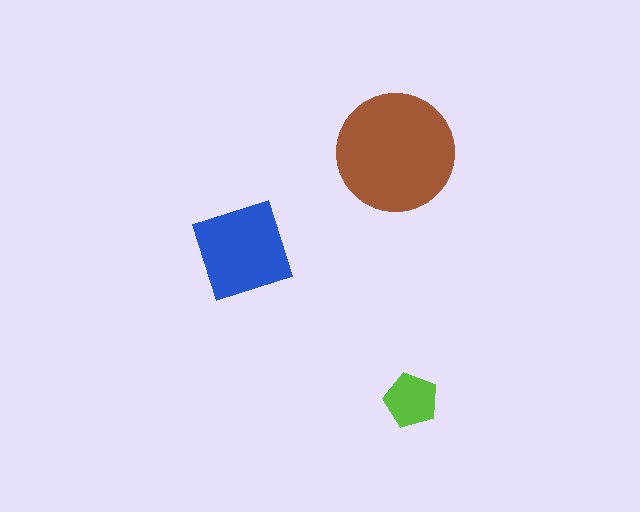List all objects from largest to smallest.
The brown circle, the blue diamond, the lime pentagon.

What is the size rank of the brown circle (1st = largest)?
1st.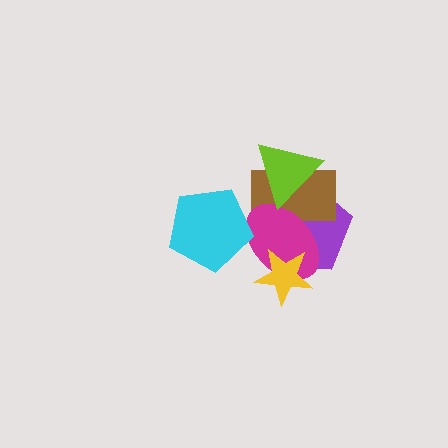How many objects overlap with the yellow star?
2 objects overlap with the yellow star.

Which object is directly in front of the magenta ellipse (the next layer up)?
The yellow star is directly in front of the magenta ellipse.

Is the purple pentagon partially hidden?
Yes, it is partially covered by another shape.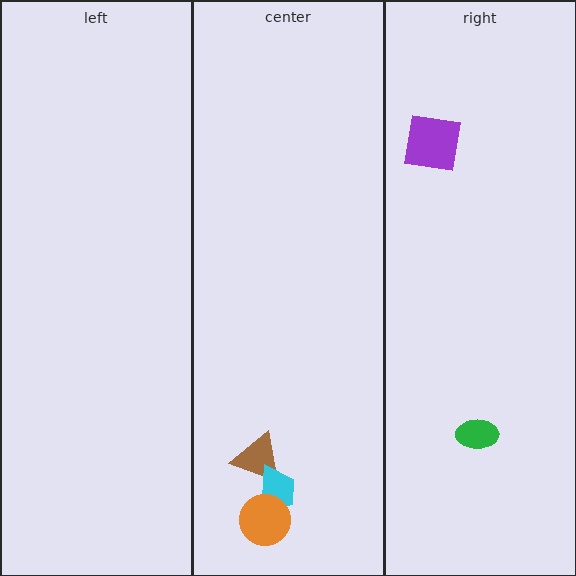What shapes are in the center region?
The brown triangle, the cyan trapezoid, the orange circle.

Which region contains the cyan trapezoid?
The center region.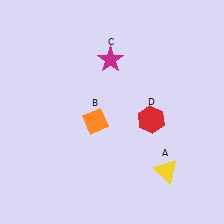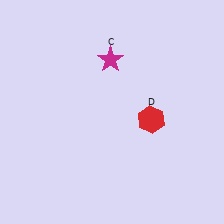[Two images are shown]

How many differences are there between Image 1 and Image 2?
There are 2 differences between the two images.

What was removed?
The yellow triangle (A), the orange diamond (B) were removed in Image 2.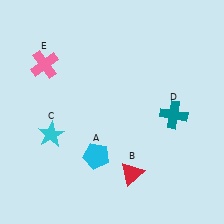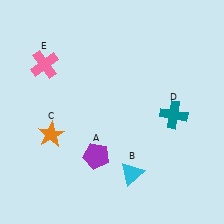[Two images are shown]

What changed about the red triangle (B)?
In Image 1, B is red. In Image 2, it changed to cyan.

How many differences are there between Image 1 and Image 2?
There are 3 differences between the two images.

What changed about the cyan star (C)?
In Image 1, C is cyan. In Image 2, it changed to orange.